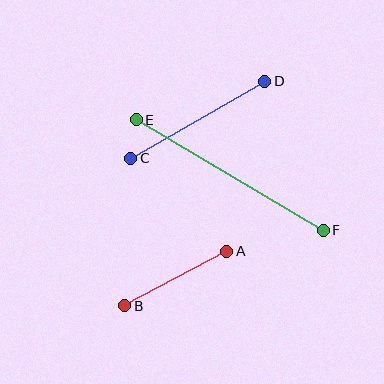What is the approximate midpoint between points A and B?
The midpoint is at approximately (176, 278) pixels.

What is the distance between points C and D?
The distance is approximately 155 pixels.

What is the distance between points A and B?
The distance is approximately 116 pixels.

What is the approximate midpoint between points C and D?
The midpoint is at approximately (198, 120) pixels.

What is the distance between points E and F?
The distance is approximately 217 pixels.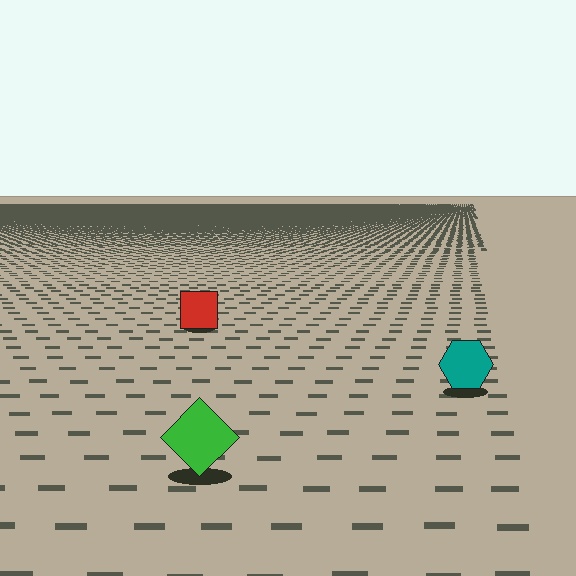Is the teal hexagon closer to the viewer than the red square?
Yes. The teal hexagon is closer — you can tell from the texture gradient: the ground texture is coarser near it.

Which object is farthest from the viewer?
The red square is farthest from the viewer. It appears smaller and the ground texture around it is denser.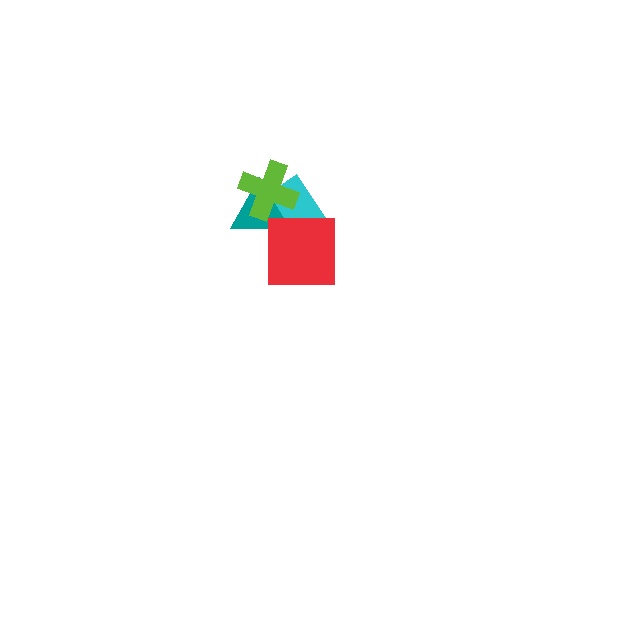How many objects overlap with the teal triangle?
3 objects overlap with the teal triangle.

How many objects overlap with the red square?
2 objects overlap with the red square.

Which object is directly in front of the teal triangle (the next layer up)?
The lime cross is directly in front of the teal triangle.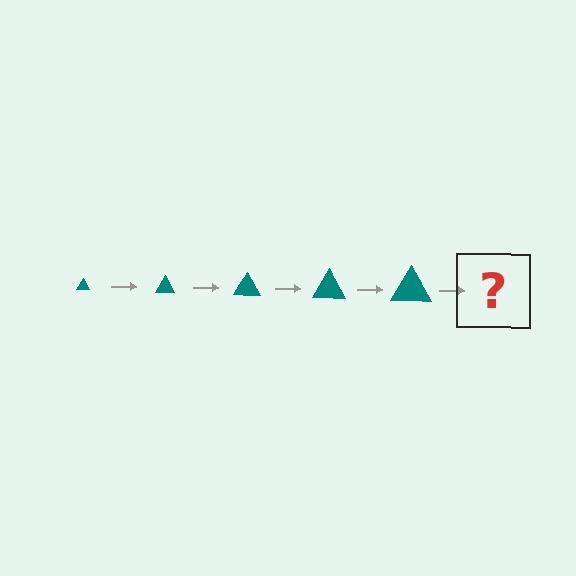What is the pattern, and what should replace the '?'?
The pattern is that the triangle gets progressively larger each step. The '?' should be a teal triangle, larger than the previous one.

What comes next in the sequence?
The next element should be a teal triangle, larger than the previous one.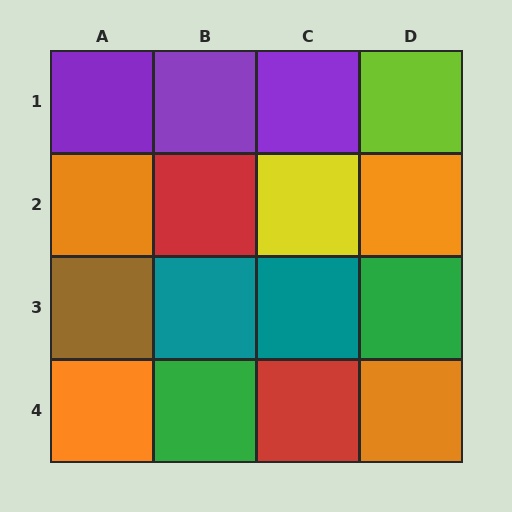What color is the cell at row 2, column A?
Orange.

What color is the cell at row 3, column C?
Teal.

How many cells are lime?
1 cell is lime.